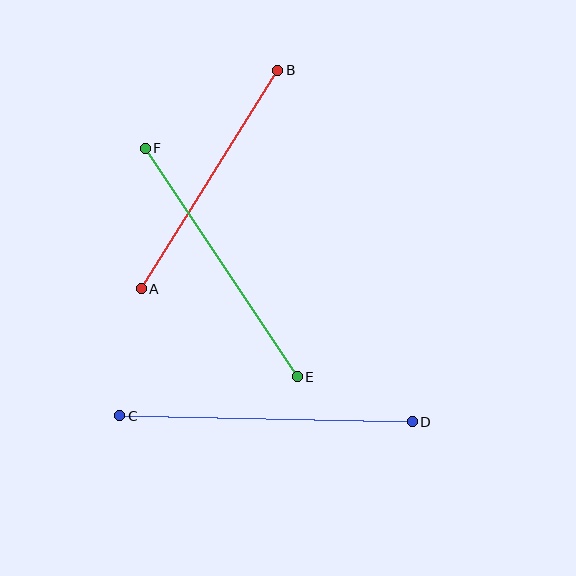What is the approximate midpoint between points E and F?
The midpoint is at approximately (221, 262) pixels.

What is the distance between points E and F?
The distance is approximately 274 pixels.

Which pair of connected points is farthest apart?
Points C and D are farthest apart.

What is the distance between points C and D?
The distance is approximately 293 pixels.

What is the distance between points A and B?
The distance is approximately 257 pixels.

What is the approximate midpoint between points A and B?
The midpoint is at approximately (209, 180) pixels.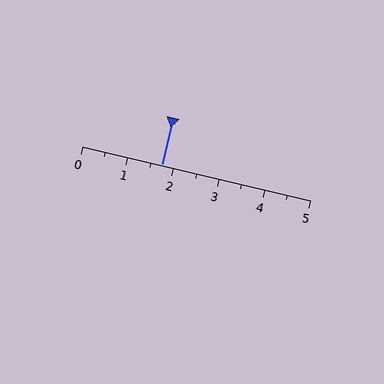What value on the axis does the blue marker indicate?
The marker indicates approximately 1.8.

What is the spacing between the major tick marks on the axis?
The major ticks are spaced 1 apart.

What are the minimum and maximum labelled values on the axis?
The axis runs from 0 to 5.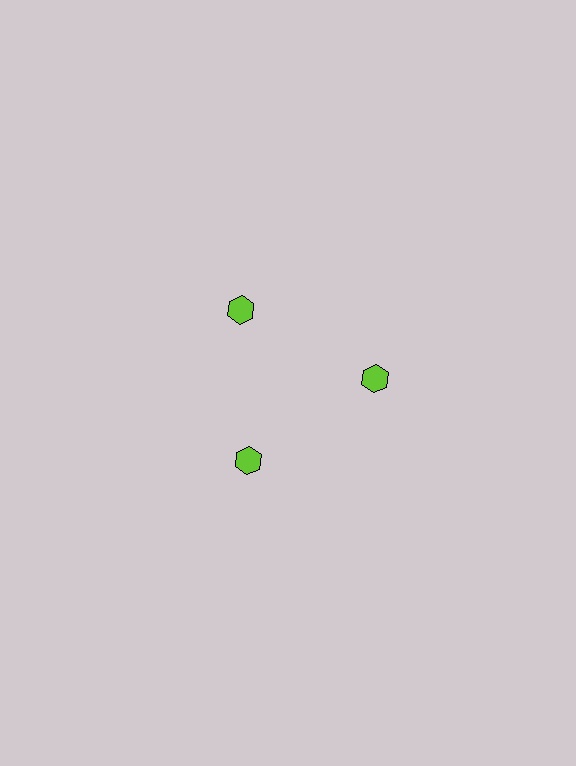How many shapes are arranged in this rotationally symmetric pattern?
There are 3 shapes, arranged in 3 groups of 1.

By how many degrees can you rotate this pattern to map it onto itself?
The pattern maps onto itself every 120 degrees of rotation.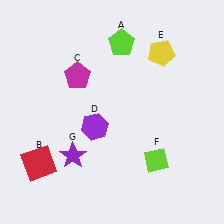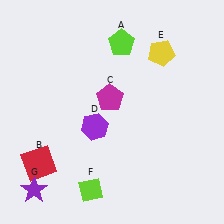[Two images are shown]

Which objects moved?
The objects that moved are: the magenta pentagon (C), the lime diamond (F), the purple star (G).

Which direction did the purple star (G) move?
The purple star (G) moved left.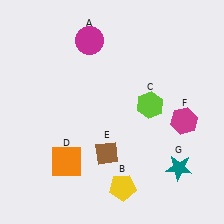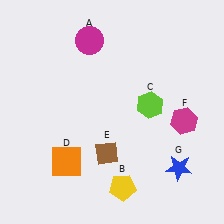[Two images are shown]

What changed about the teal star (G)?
In Image 1, G is teal. In Image 2, it changed to blue.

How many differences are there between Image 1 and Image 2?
There is 1 difference between the two images.